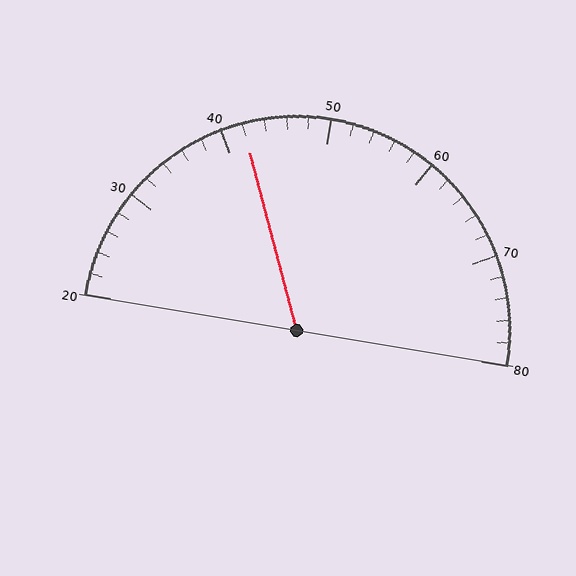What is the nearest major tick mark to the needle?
The nearest major tick mark is 40.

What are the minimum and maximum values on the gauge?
The gauge ranges from 20 to 80.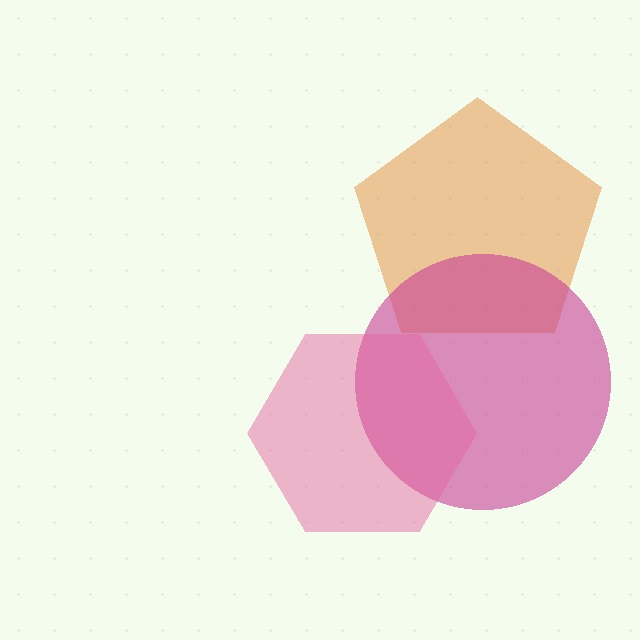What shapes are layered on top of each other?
The layered shapes are: an orange pentagon, a magenta circle, a pink hexagon.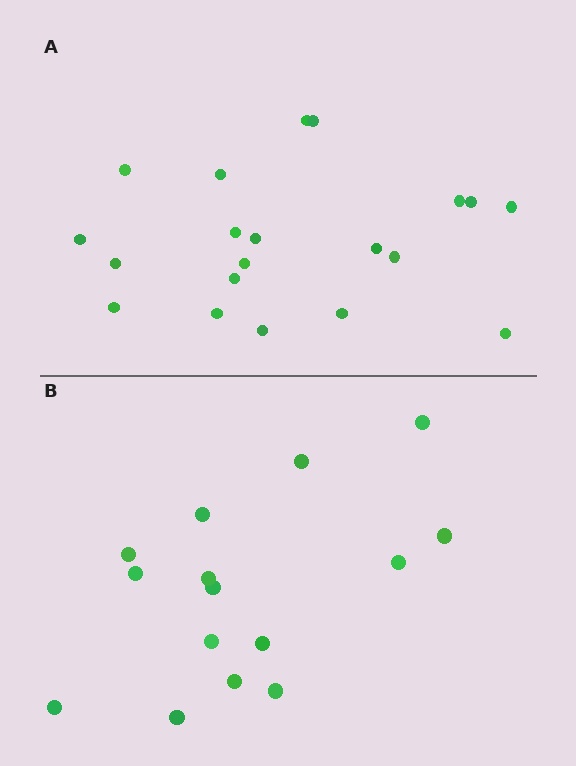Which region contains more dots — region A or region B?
Region A (the top region) has more dots.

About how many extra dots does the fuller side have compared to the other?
Region A has about 5 more dots than region B.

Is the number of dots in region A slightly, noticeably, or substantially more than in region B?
Region A has noticeably more, but not dramatically so. The ratio is roughly 1.3 to 1.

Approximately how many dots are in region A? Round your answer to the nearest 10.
About 20 dots.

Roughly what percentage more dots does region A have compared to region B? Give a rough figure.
About 35% more.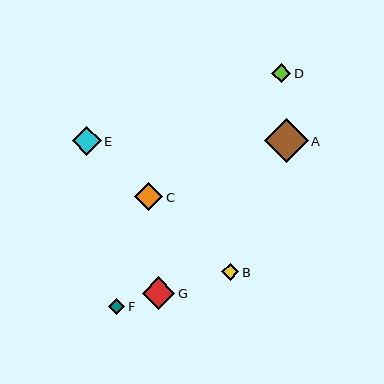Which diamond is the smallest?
Diamond F is the smallest with a size of approximately 16 pixels.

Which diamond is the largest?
Diamond A is the largest with a size of approximately 44 pixels.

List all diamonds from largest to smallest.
From largest to smallest: A, G, E, C, D, B, F.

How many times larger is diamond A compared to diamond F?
Diamond A is approximately 2.8 times the size of diamond F.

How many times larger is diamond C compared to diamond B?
Diamond C is approximately 1.6 times the size of diamond B.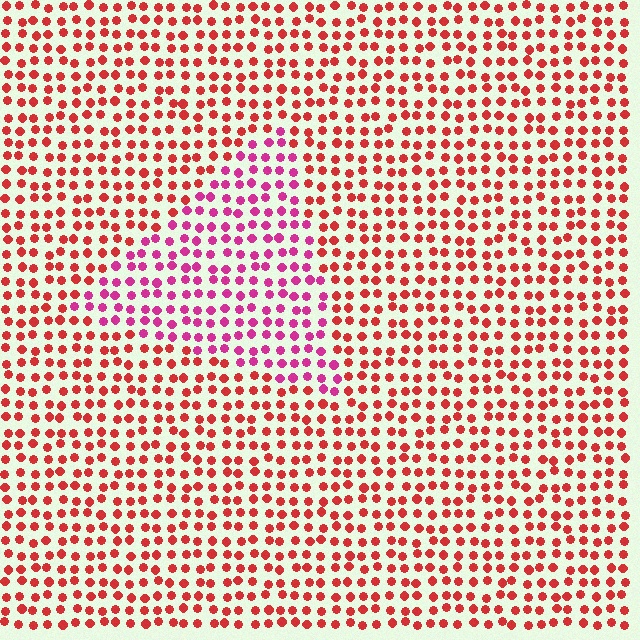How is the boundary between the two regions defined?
The boundary is defined purely by a slight shift in hue (about 37 degrees). Spacing, size, and orientation are identical on both sides.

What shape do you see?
I see a triangle.